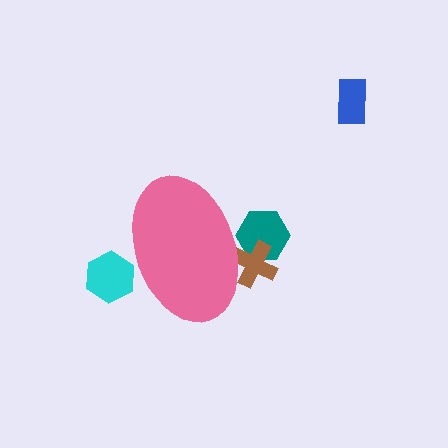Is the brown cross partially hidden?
Yes, the brown cross is partially hidden behind the pink ellipse.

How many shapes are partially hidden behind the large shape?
3 shapes are partially hidden.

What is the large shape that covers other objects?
A pink ellipse.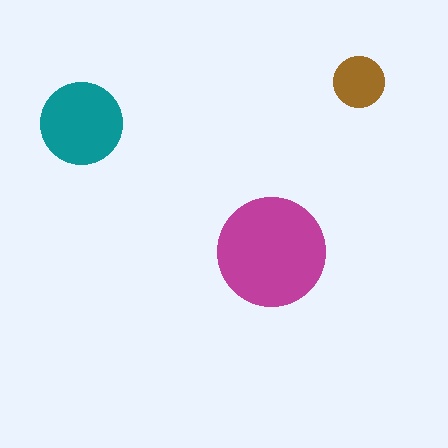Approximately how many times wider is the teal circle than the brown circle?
About 1.5 times wider.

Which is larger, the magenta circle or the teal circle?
The magenta one.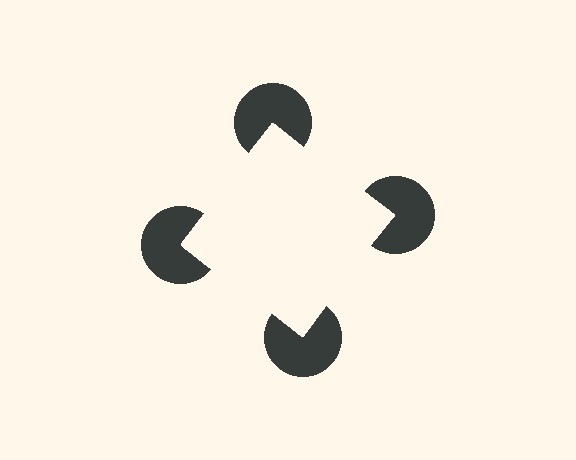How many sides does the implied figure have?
4 sides.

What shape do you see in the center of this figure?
An illusory square — its edges are inferred from the aligned wedge cuts in the pac-man discs, not physically drawn.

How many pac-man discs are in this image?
There are 4 — one at each vertex of the illusory square.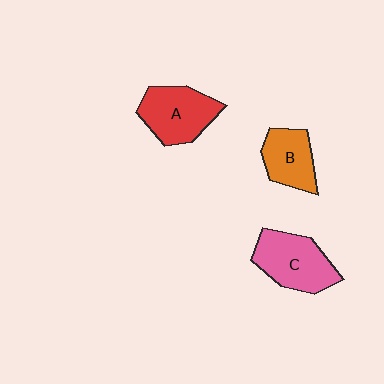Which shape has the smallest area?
Shape B (orange).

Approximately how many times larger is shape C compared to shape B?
Approximately 1.4 times.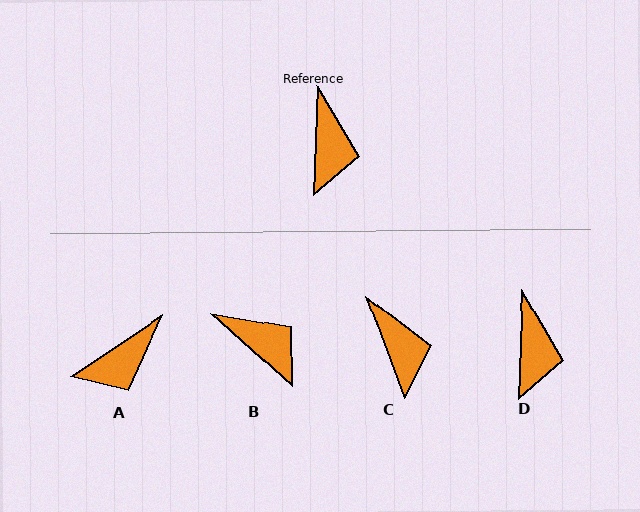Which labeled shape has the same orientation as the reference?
D.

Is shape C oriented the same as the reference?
No, it is off by about 22 degrees.